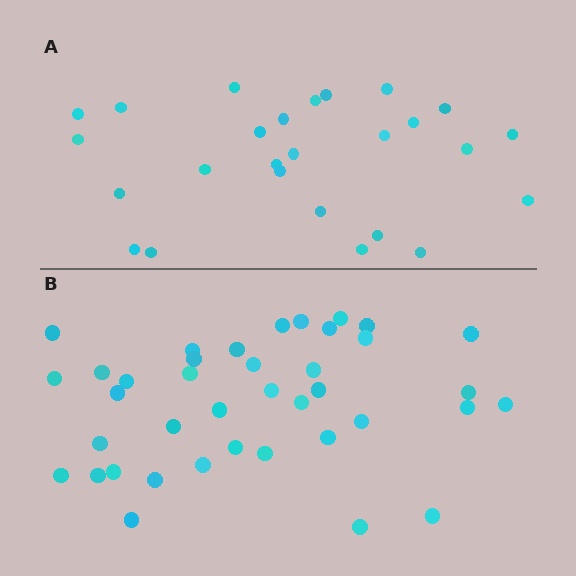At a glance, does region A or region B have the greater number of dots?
Region B (the bottom region) has more dots.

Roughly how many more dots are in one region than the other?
Region B has approximately 15 more dots than region A.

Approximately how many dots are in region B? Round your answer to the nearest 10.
About 40 dots. (The exact count is 39, which rounds to 40.)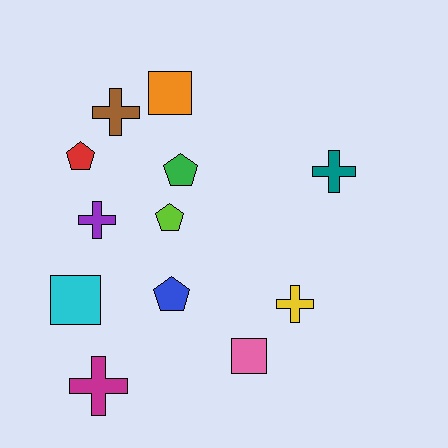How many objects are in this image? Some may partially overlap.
There are 12 objects.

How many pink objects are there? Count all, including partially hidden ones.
There is 1 pink object.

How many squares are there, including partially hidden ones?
There are 3 squares.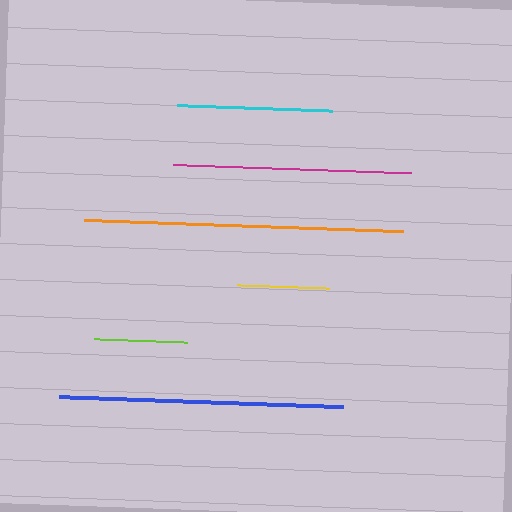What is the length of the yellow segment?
The yellow segment is approximately 92 pixels long.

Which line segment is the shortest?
The yellow line is the shortest at approximately 92 pixels.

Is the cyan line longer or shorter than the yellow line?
The cyan line is longer than the yellow line.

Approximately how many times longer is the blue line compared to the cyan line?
The blue line is approximately 1.8 times the length of the cyan line.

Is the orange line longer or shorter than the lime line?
The orange line is longer than the lime line.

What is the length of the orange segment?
The orange segment is approximately 319 pixels long.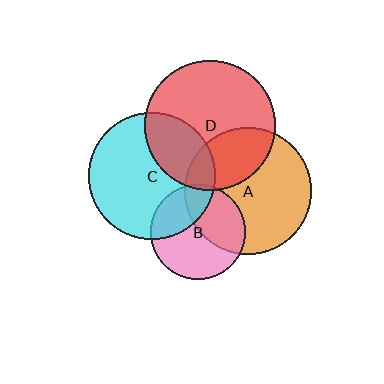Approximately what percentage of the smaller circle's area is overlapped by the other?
Approximately 30%.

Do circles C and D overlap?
Yes.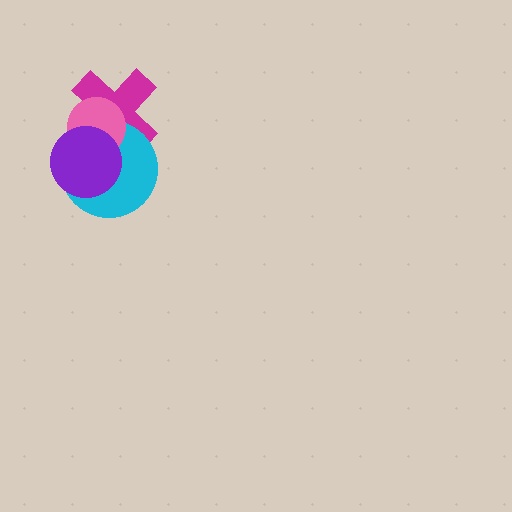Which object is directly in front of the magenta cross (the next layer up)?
The cyan circle is directly in front of the magenta cross.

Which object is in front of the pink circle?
The purple circle is in front of the pink circle.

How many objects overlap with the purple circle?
3 objects overlap with the purple circle.